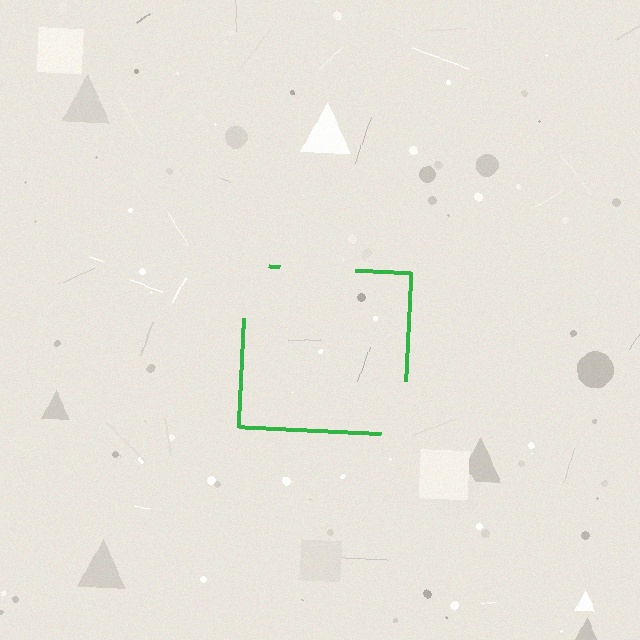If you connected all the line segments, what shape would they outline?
They would outline a square.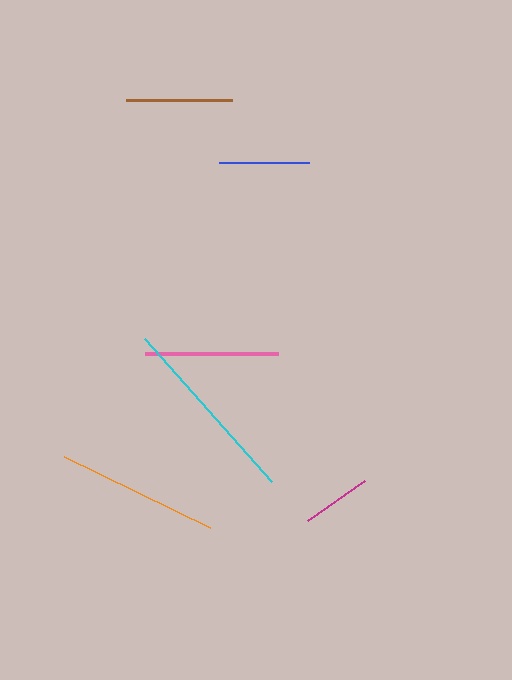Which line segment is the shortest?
The magenta line is the shortest at approximately 69 pixels.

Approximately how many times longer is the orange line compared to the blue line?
The orange line is approximately 1.8 times the length of the blue line.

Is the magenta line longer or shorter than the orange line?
The orange line is longer than the magenta line.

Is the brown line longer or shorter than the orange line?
The orange line is longer than the brown line.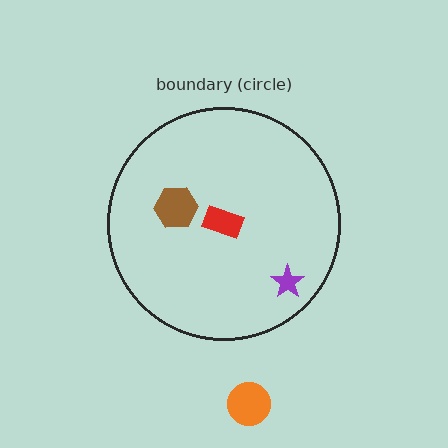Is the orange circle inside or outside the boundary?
Outside.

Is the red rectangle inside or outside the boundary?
Inside.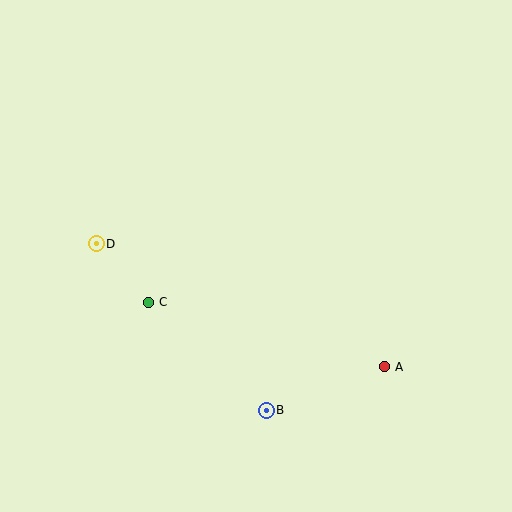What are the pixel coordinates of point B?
Point B is at (266, 410).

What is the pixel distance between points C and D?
The distance between C and D is 79 pixels.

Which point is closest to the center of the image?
Point C at (149, 302) is closest to the center.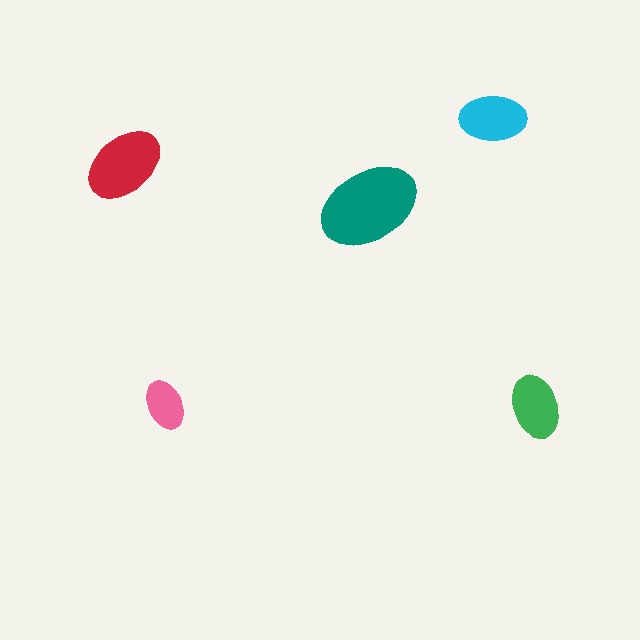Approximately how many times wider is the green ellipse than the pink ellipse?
About 1.5 times wider.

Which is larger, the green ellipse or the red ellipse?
The red one.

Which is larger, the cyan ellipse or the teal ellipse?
The teal one.